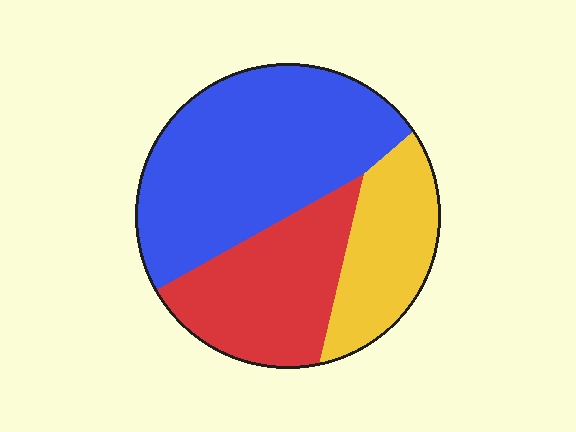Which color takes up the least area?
Yellow, at roughly 20%.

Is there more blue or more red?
Blue.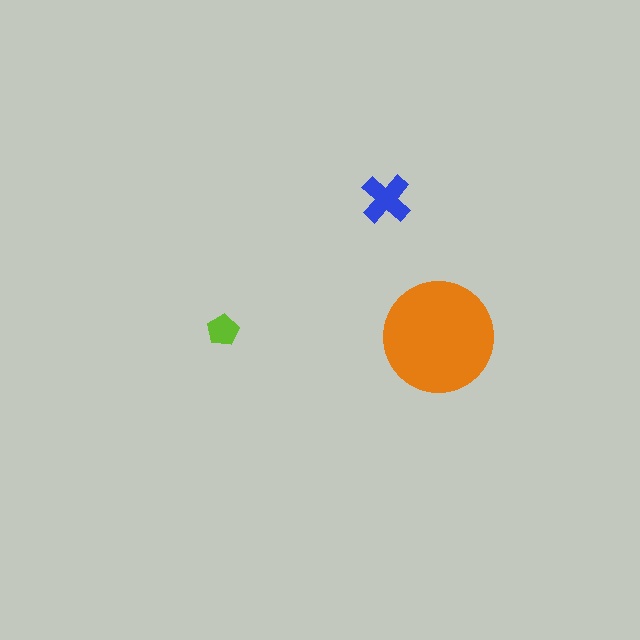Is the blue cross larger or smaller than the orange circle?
Smaller.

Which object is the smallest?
The lime pentagon.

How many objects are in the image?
There are 3 objects in the image.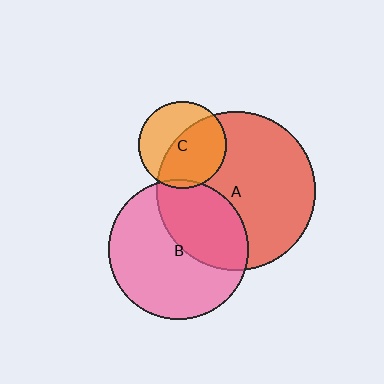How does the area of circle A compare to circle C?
Approximately 3.3 times.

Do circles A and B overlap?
Yes.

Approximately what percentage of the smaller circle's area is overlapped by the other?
Approximately 40%.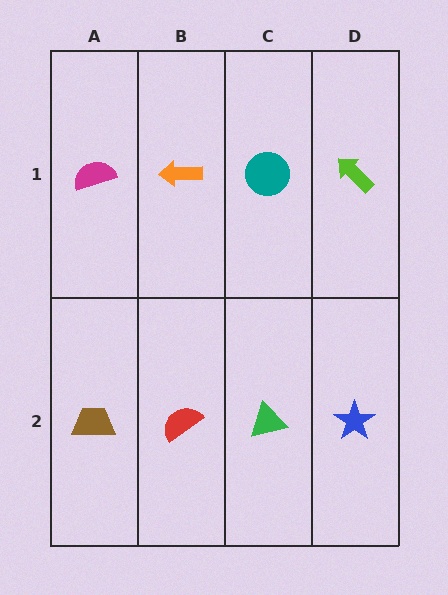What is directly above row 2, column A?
A magenta semicircle.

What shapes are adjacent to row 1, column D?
A blue star (row 2, column D), a teal circle (row 1, column C).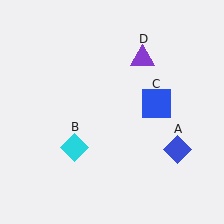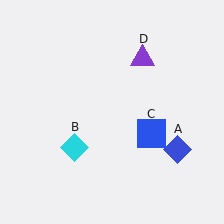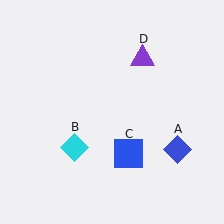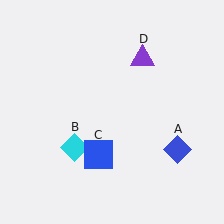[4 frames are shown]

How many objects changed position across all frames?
1 object changed position: blue square (object C).